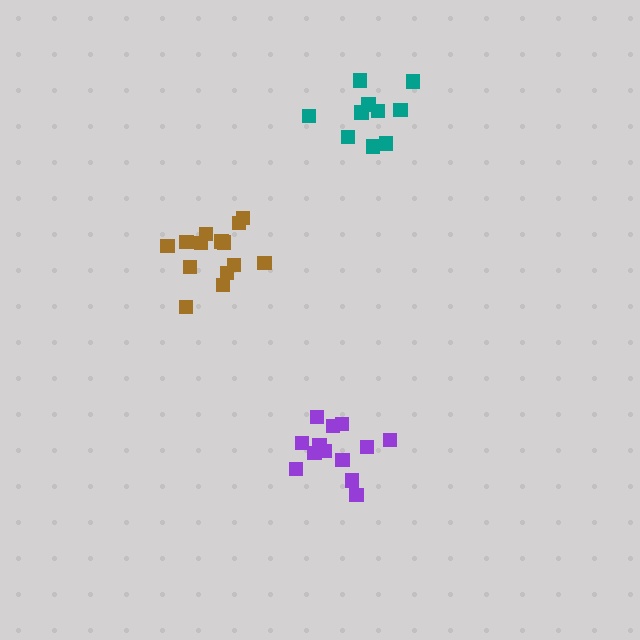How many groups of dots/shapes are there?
There are 3 groups.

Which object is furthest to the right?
The teal cluster is rightmost.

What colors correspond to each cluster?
The clusters are colored: purple, teal, brown.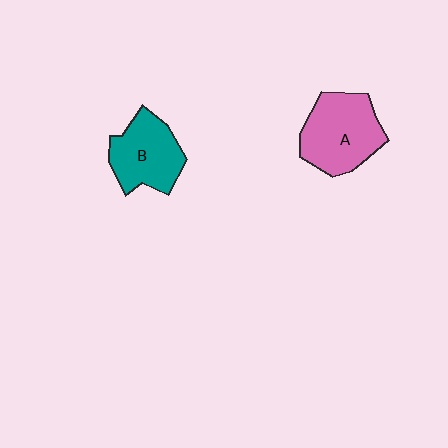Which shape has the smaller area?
Shape B (teal).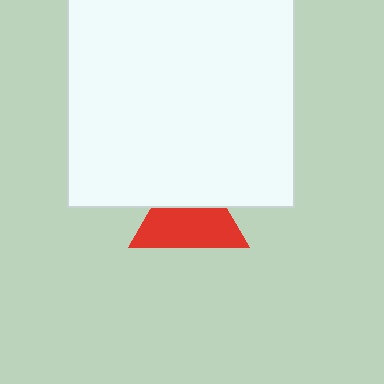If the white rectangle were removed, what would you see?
You would see the complete red triangle.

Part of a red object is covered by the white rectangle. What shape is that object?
It is a triangle.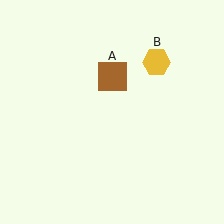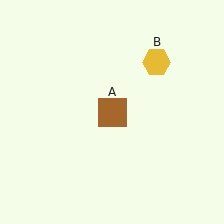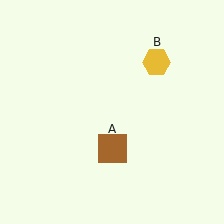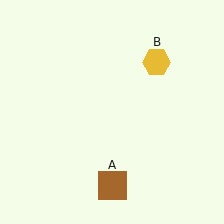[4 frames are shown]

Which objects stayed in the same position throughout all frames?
Yellow hexagon (object B) remained stationary.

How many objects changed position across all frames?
1 object changed position: brown square (object A).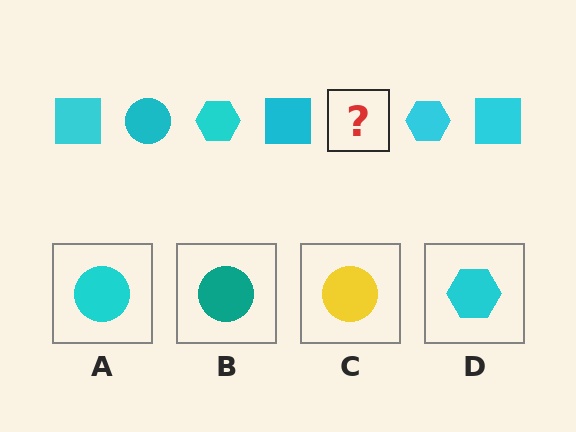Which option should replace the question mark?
Option A.